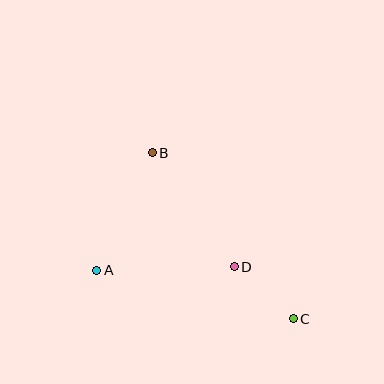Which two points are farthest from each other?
Points B and C are farthest from each other.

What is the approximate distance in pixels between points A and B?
The distance between A and B is approximately 130 pixels.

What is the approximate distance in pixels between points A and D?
The distance between A and D is approximately 138 pixels.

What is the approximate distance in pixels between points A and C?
The distance between A and C is approximately 202 pixels.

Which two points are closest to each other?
Points C and D are closest to each other.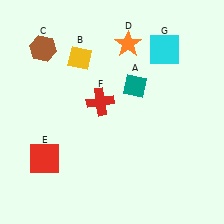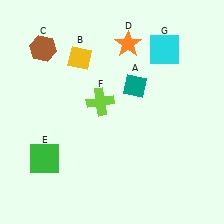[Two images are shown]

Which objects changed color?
E changed from red to green. F changed from red to lime.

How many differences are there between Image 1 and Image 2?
There are 2 differences between the two images.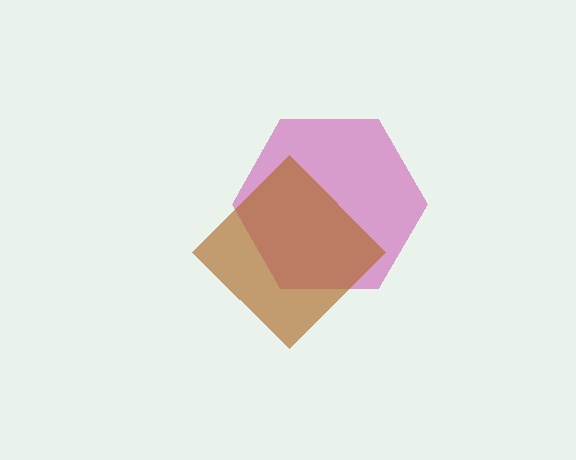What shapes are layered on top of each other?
The layered shapes are: a magenta hexagon, a brown diamond.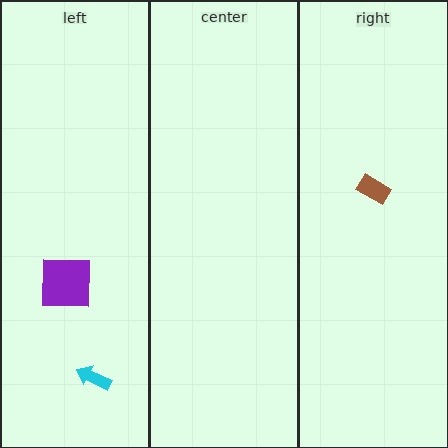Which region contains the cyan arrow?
The left region.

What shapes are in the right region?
The brown rectangle.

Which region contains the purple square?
The left region.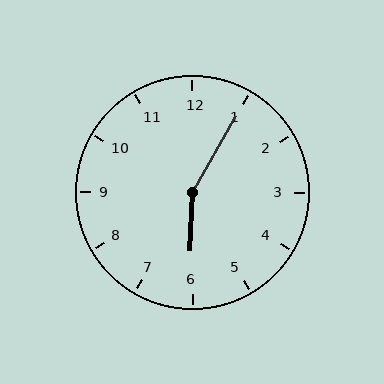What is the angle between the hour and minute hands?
Approximately 152 degrees.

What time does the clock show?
6:05.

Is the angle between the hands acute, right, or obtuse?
It is obtuse.